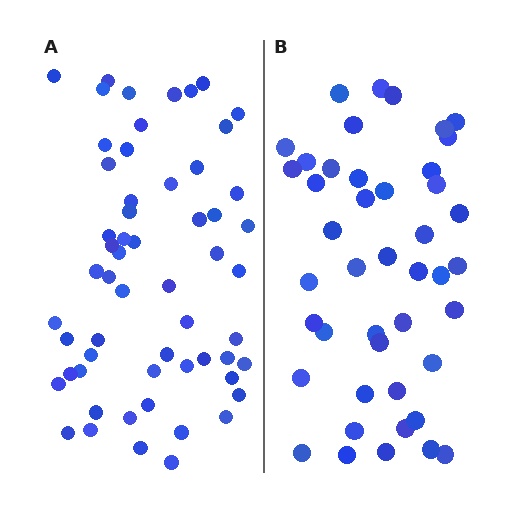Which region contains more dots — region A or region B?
Region A (the left region) has more dots.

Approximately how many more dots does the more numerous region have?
Region A has approximately 15 more dots than region B.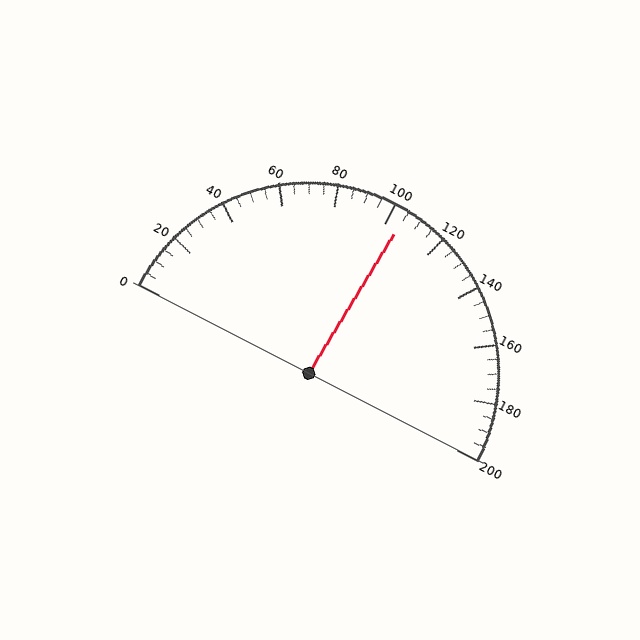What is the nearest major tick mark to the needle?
The nearest major tick mark is 100.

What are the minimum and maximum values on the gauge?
The gauge ranges from 0 to 200.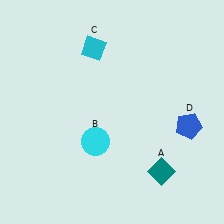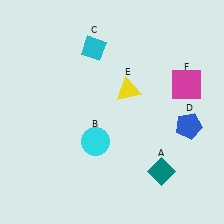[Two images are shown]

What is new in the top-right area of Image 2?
A magenta square (F) was added in the top-right area of Image 2.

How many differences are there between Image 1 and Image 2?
There are 2 differences between the two images.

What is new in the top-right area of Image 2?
A yellow triangle (E) was added in the top-right area of Image 2.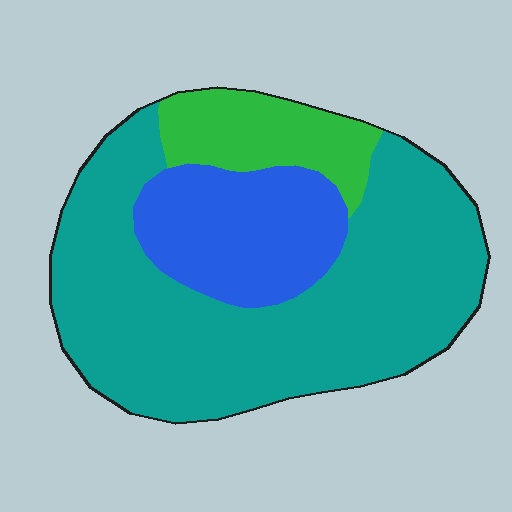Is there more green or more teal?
Teal.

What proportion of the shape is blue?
Blue takes up less than a quarter of the shape.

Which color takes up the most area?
Teal, at roughly 65%.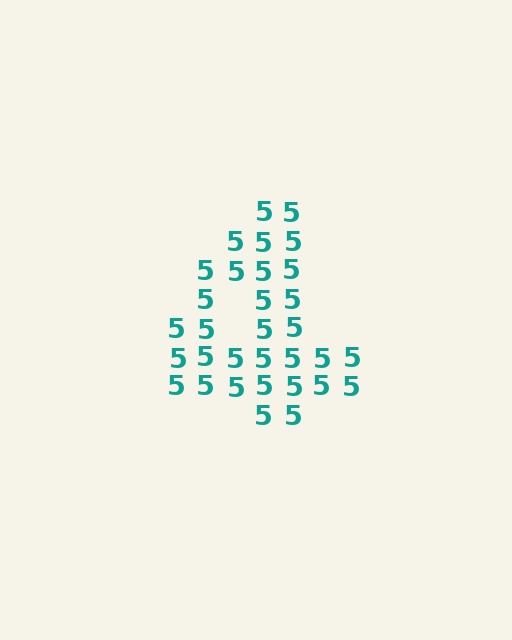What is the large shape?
The large shape is the digit 4.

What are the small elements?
The small elements are digit 5's.